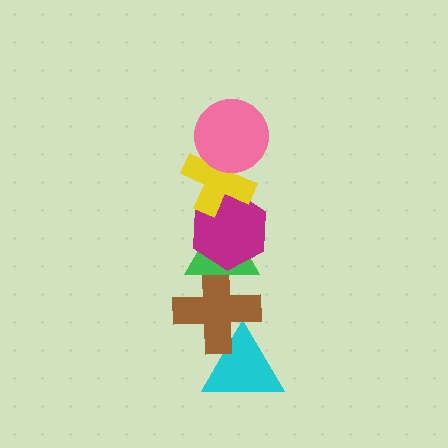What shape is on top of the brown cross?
The green triangle is on top of the brown cross.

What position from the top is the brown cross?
The brown cross is 5th from the top.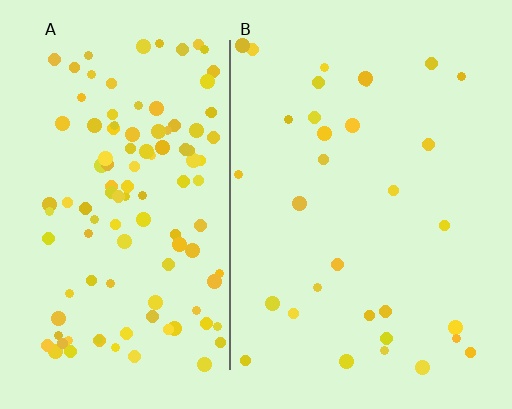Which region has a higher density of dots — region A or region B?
A (the left).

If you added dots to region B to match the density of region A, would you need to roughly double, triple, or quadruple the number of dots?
Approximately quadruple.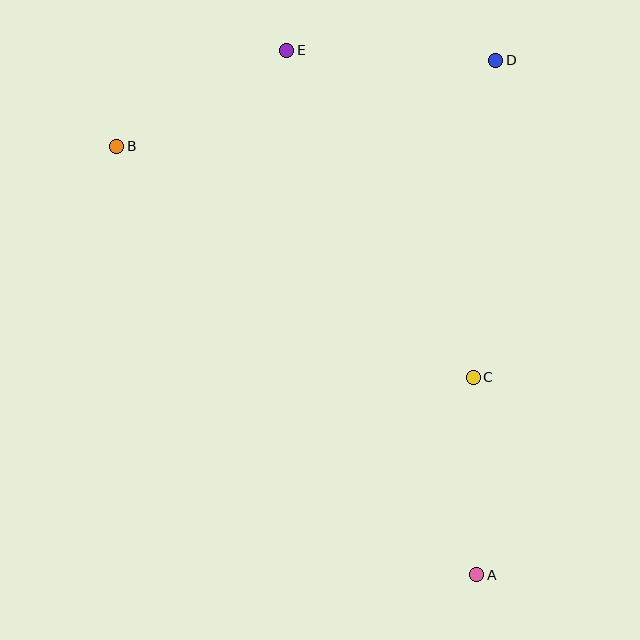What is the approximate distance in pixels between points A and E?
The distance between A and E is approximately 558 pixels.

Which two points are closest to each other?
Points B and E are closest to each other.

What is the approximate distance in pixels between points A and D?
The distance between A and D is approximately 515 pixels.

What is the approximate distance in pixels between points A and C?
The distance between A and C is approximately 197 pixels.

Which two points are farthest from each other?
Points A and B are farthest from each other.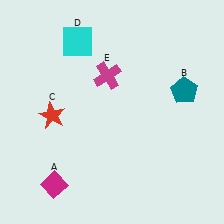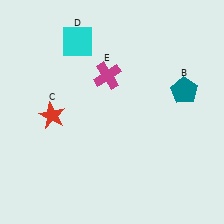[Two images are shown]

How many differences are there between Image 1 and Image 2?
There is 1 difference between the two images.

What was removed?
The magenta diamond (A) was removed in Image 2.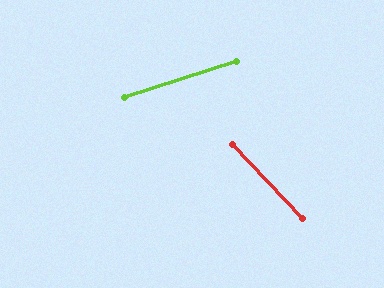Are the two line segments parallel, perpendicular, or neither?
Neither parallel nor perpendicular — they differ by about 65°.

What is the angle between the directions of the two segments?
Approximately 65 degrees.